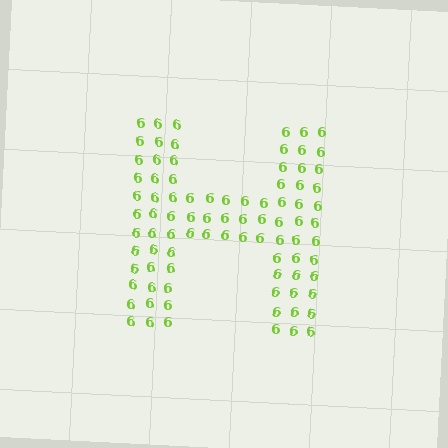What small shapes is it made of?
It is made of small digit 6's.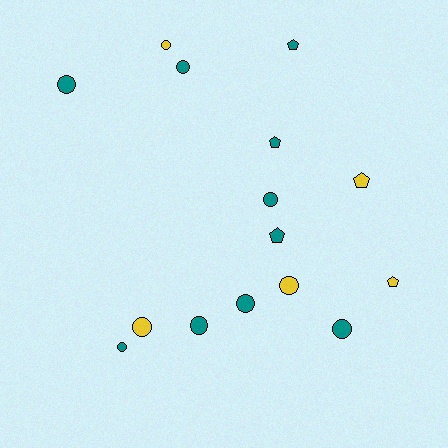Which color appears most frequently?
Teal, with 10 objects.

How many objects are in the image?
There are 15 objects.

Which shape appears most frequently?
Circle, with 10 objects.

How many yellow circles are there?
There are 3 yellow circles.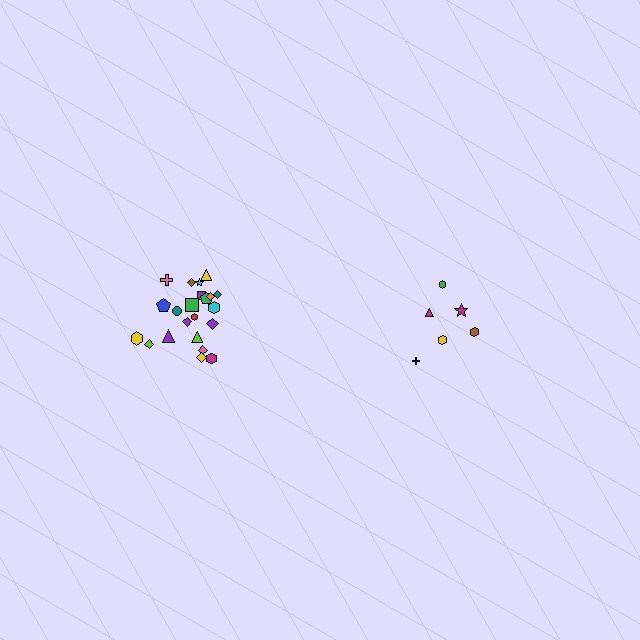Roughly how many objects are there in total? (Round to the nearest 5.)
Roughly 30 objects in total.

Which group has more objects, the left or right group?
The left group.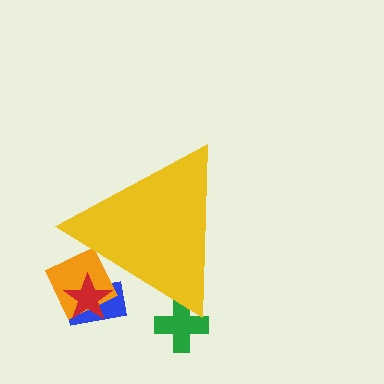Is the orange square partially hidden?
Yes, the orange square is partially hidden behind the yellow triangle.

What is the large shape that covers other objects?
A yellow triangle.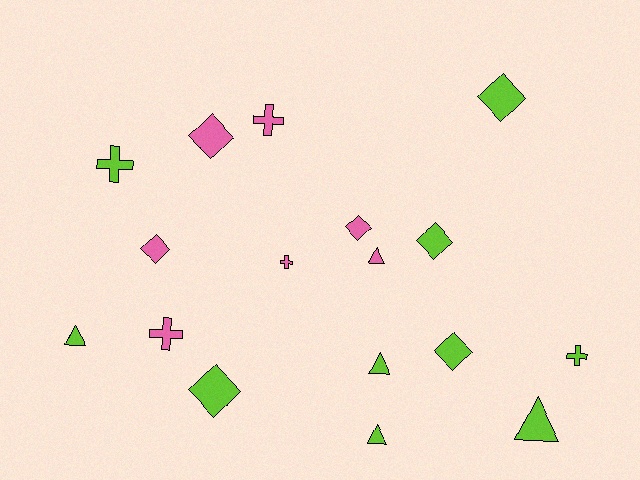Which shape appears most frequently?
Diamond, with 7 objects.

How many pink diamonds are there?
There are 3 pink diamonds.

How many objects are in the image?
There are 17 objects.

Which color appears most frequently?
Lime, with 10 objects.